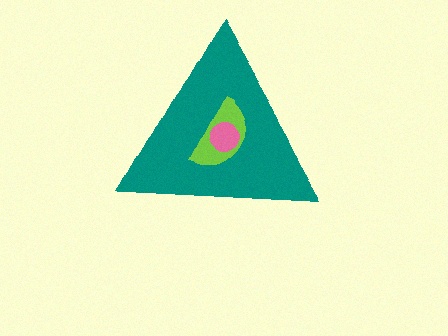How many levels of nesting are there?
3.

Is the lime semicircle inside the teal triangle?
Yes.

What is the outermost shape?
The teal triangle.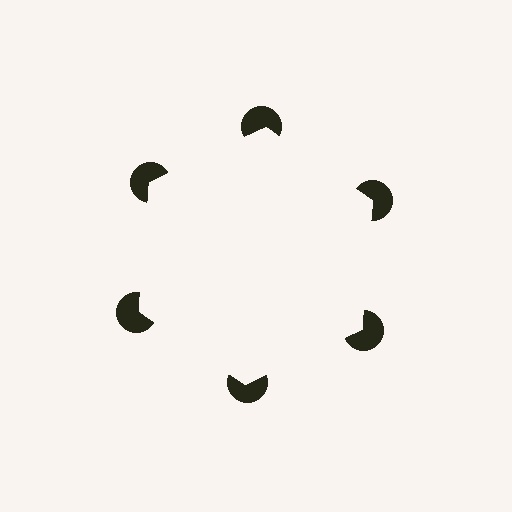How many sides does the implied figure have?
6 sides.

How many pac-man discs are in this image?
There are 6 — one at each vertex of the illusory hexagon.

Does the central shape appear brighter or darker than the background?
It typically appears slightly brighter than the background, even though no actual brightness change is drawn.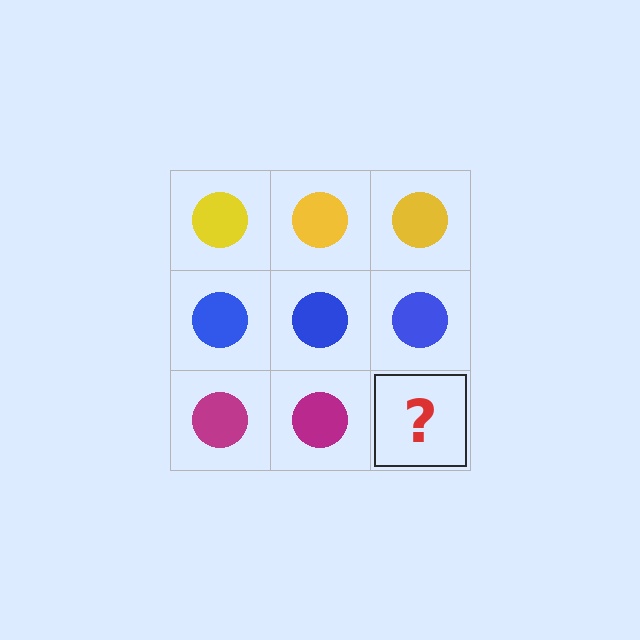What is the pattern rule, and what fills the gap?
The rule is that each row has a consistent color. The gap should be filled with a magenta circle.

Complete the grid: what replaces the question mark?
The question mark should be replaced with a magenta circle.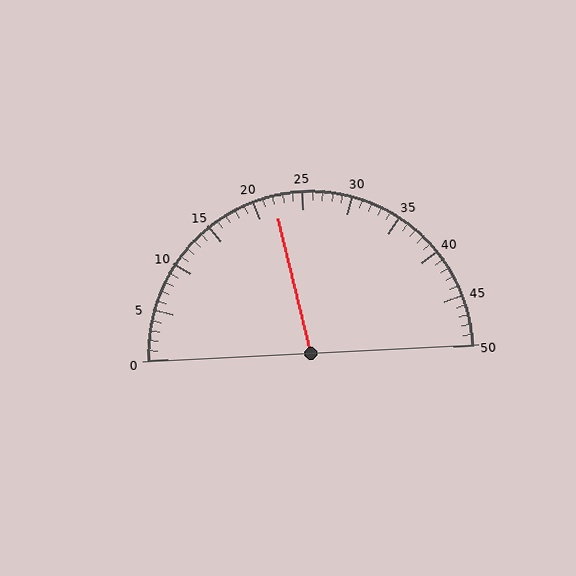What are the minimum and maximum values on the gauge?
The gauge ranges from 0 to 50.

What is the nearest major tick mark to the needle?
The nearest major tick mark is 20.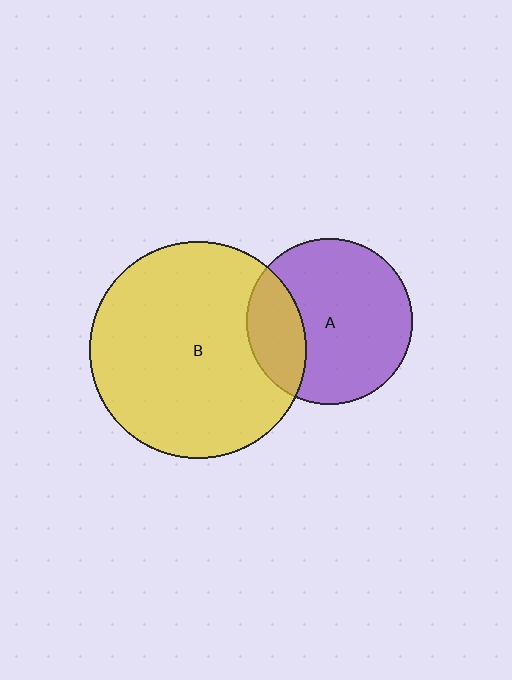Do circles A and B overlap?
Yes.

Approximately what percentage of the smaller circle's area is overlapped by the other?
Approximately 25%.